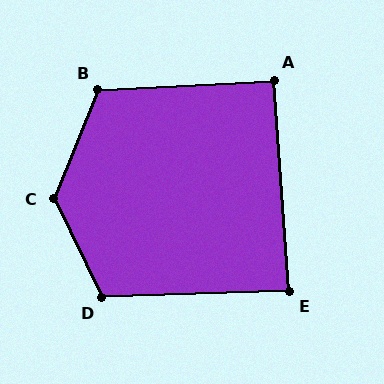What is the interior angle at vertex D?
Approximately 114 degrees (obtuse).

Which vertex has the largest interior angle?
C, at approximately 132 degrees.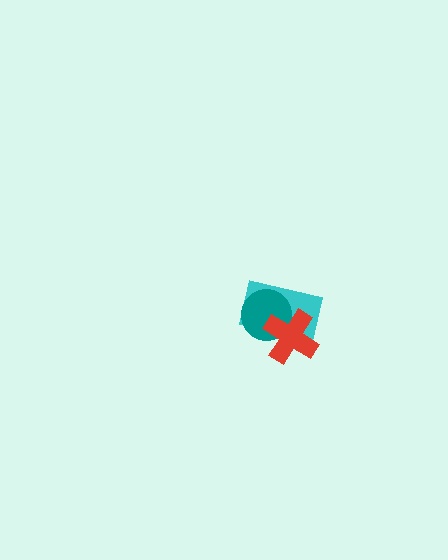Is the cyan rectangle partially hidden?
Yes, it is partially covered by another shape.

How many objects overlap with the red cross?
2 objects overlap with the red cross.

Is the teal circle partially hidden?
Yes, it is partially covered by another shape.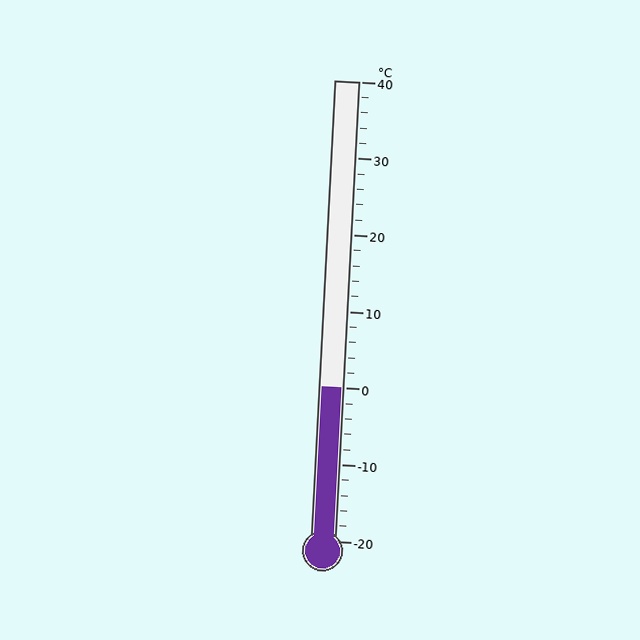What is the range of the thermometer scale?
The thermometer scale ranges from -20°C to 40°C.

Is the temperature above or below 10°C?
The temperature is below 10°C.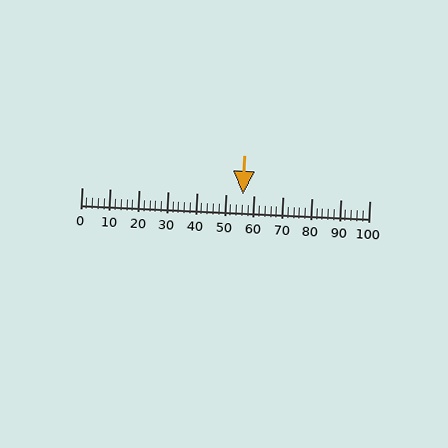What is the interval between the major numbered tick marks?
The major tick marks are spaced 10 units apart.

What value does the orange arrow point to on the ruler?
The orange arrow points to approximately 56.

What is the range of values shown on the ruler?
The ruler shows values from 0 to 100.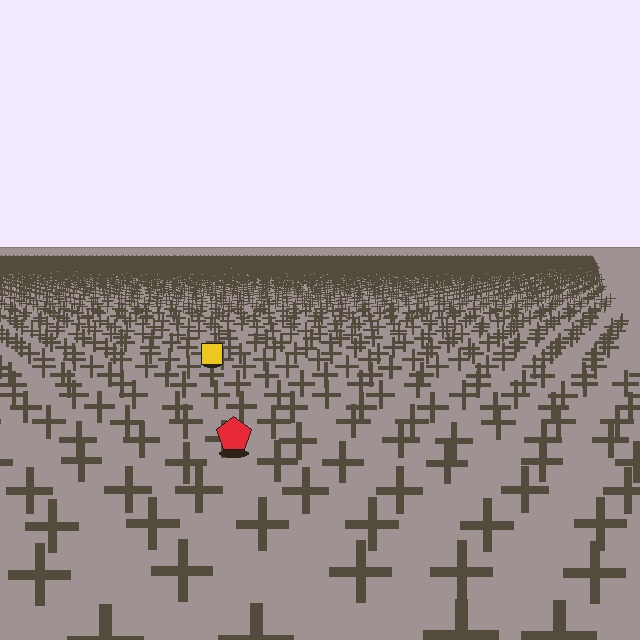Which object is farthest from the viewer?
The yellow square is farthest from the viewer. It appears smaller and the ground texture around it is denser.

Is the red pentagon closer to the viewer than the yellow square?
Yes. The red pentagon is closer — you can tell from the texture gradient: the ground texture is coarser near it.